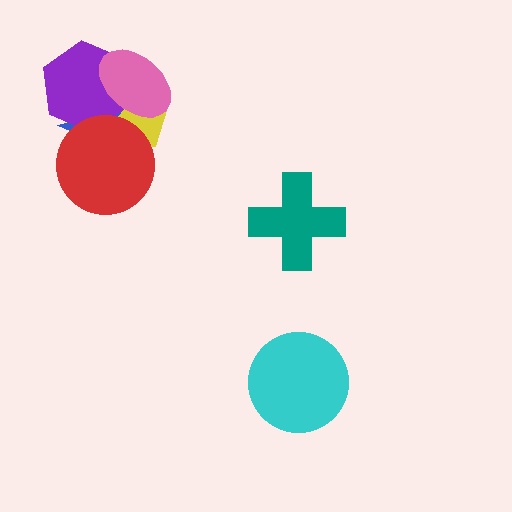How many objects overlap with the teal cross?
0 objects overlap with the teal cross.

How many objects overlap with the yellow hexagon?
4 objects overlap with the yellow hexagon.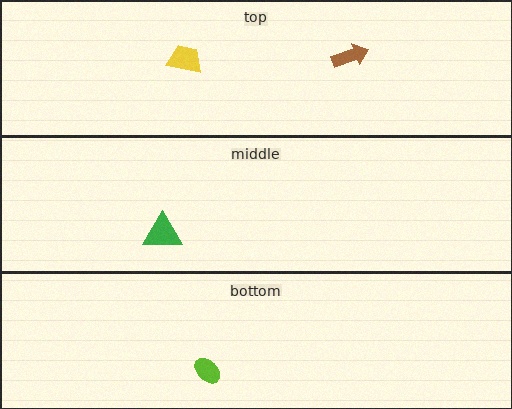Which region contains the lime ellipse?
The bottom region.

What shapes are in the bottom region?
The lime ellipse.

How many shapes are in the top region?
2.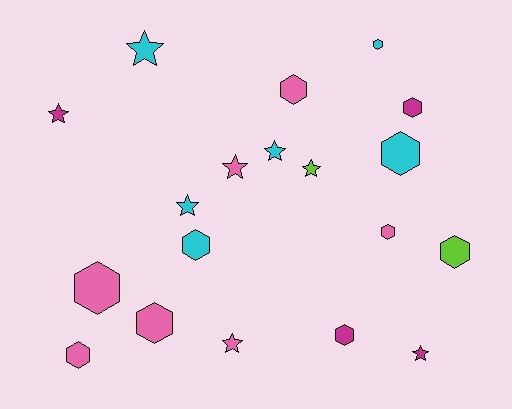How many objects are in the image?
There are 19 objects.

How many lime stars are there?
There is 1 lime star.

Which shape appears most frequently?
Hexagon, with 11 objects.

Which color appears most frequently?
Pink, with 7 objects.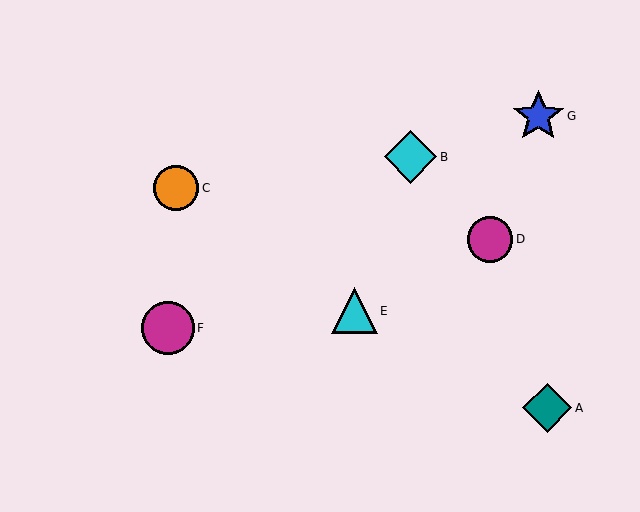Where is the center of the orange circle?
The center of the orange circle is at (176, 188).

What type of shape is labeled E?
Shape E is a cyan triangle.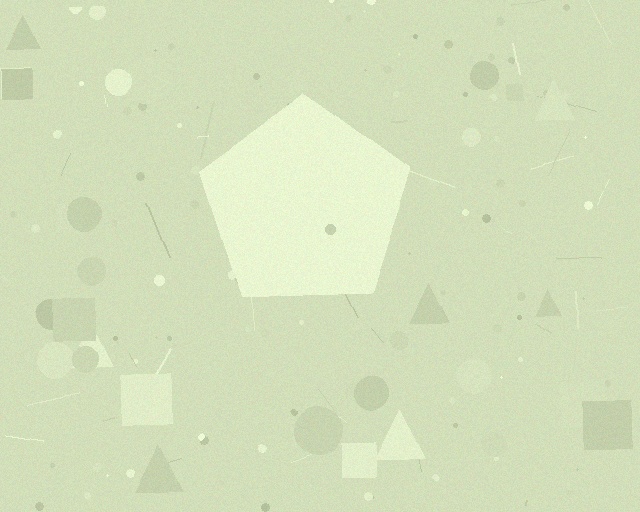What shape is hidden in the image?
A pentagon is hidden in the image.